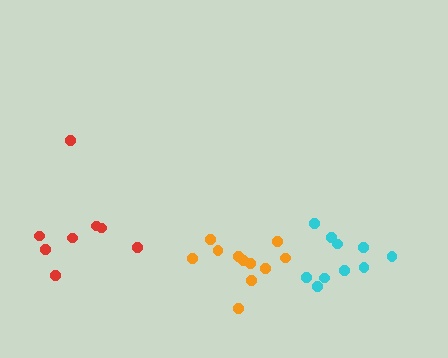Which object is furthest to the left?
The red cluster is leftmost.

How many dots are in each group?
Group 1: 11 dots, Group 2: 10 dots, Group 3: 8 dots (29 total).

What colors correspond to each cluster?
The clusters are colored: orange, cyan, red.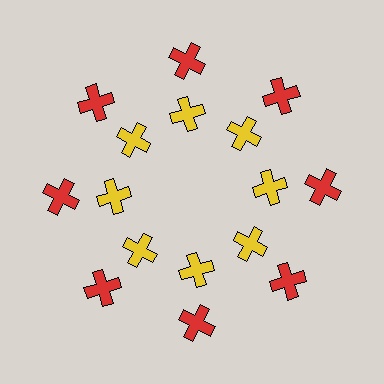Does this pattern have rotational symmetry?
Yes, this pattern has 8-fold rotational symmetry. It looks the same after rotating 45 degrees around the center.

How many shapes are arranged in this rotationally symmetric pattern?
There are 16 shapes, arranged in 8 groups of 2.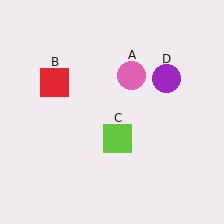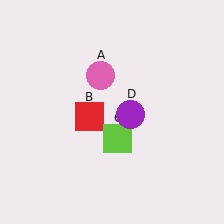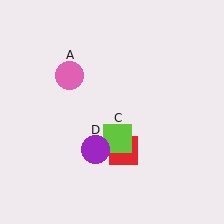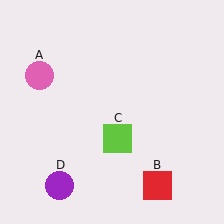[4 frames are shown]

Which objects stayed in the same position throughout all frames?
Lime square (object C) remained stationary.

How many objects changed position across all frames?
3 objects changed position: pink circle (object A), red square (object B), purple circle (object D).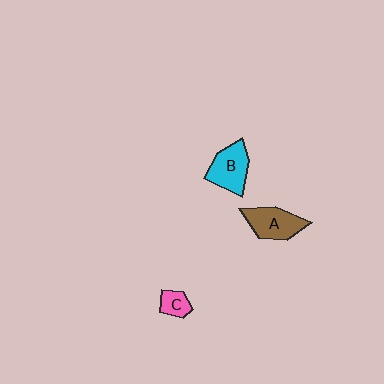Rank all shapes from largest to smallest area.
From largest to smallest: B (cyan), A (brown), C (pink).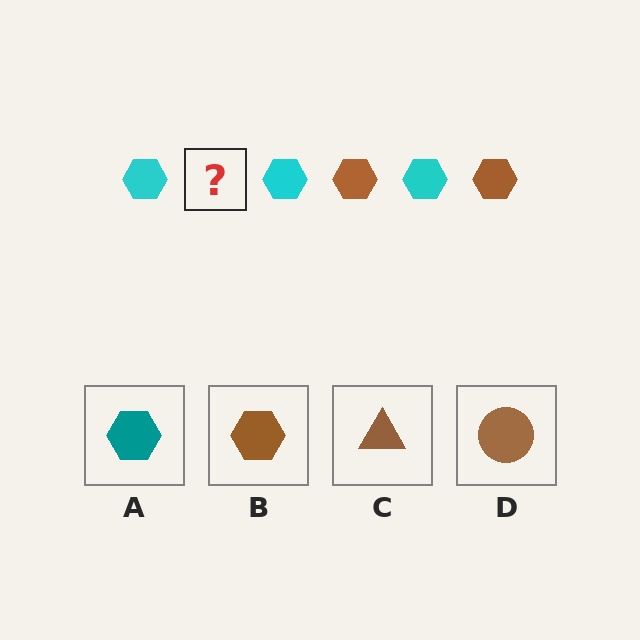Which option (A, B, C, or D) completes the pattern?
B.